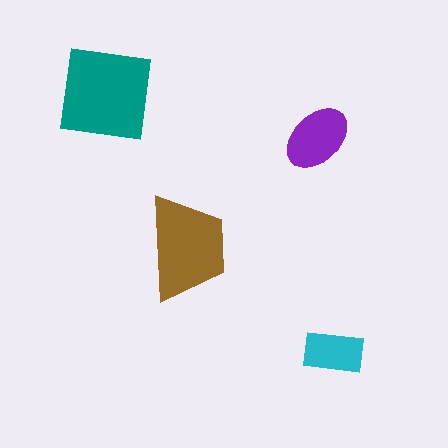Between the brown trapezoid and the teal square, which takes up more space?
The teal square.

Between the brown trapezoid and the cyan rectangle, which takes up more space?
The brown trapezoid.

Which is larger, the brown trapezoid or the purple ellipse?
The brown trapezoid.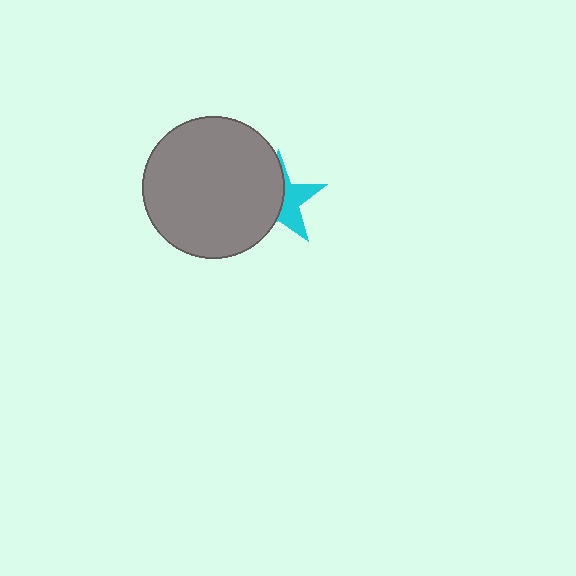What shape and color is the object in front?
The object in front is a gray circle.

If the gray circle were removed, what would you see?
You would see the complete cyan star.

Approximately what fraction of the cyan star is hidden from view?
Roughly 57% of the cyan star is hidden behind the gray circle.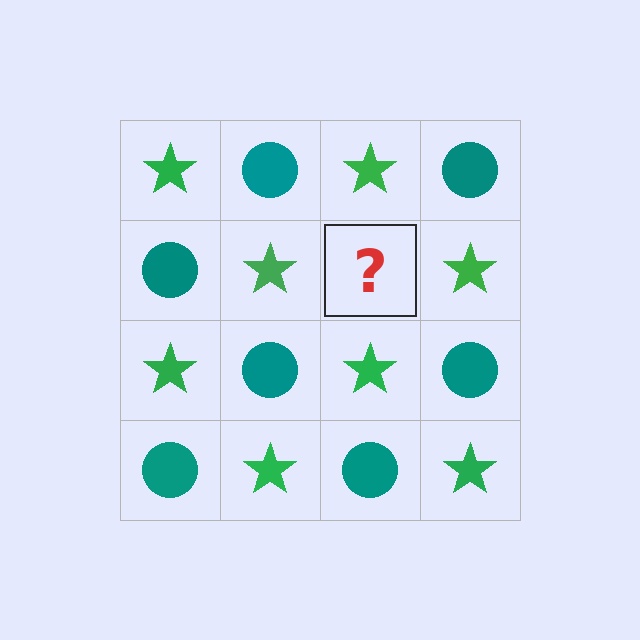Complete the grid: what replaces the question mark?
The question mark should be replaced with a teal circle.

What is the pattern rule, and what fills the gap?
The rule is that it alternates green star and teal circle in a checkerboard pattern. The gap should be filled with a teal circle.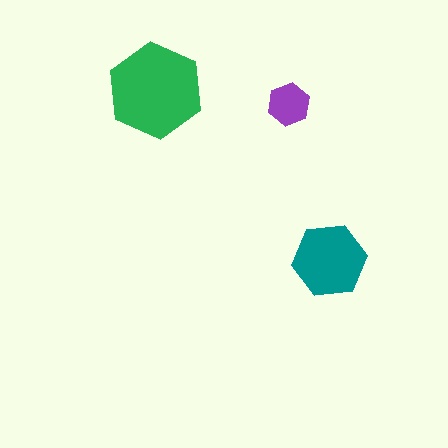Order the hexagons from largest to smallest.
the green one, the teal one, the purple one.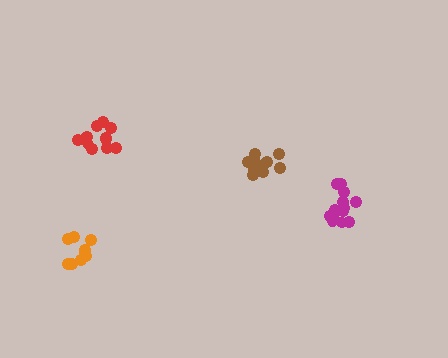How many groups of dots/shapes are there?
There are 4 groups.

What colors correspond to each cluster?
The clusters are colored: brown, magenta, orange, red.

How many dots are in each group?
Group 1: 14 dots, Group 2: 13 dots, Group 3: 9 dots, Group 4: 12 dots (48 total).